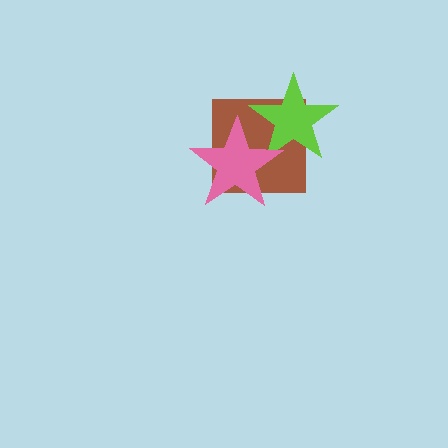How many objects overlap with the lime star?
2 objects overlap with the lime star.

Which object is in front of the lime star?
The pink star is in front of the lime star.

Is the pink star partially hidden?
No, no other shape covers it.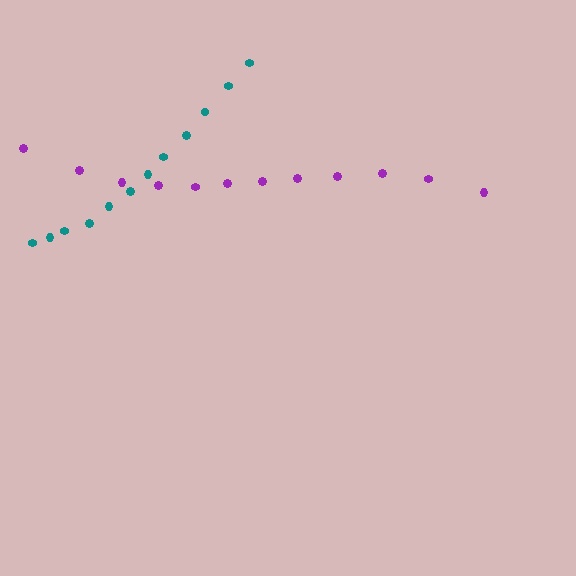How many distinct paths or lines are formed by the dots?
There are 2 distinct paths.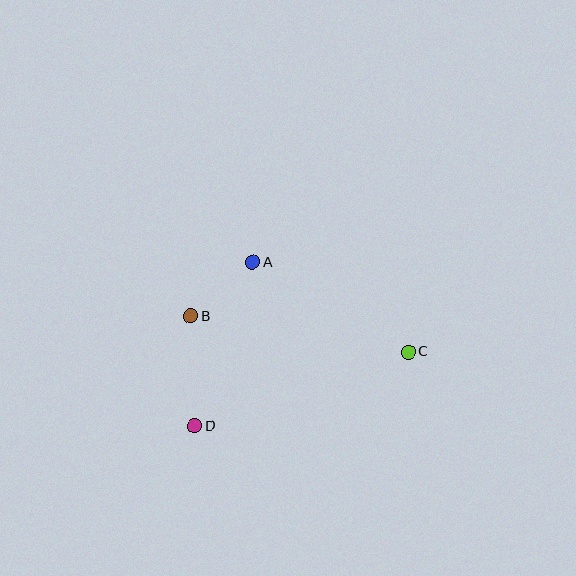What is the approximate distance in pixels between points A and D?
The distance between A and D is approximately 174 pixels.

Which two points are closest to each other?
Points A and B are closest to each other.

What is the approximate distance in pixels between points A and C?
The distance between A and C is approximately 180 pixels.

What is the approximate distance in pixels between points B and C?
The distance between B and C is approximately 220 pixels.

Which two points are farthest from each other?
Points C and D are farthest from each other.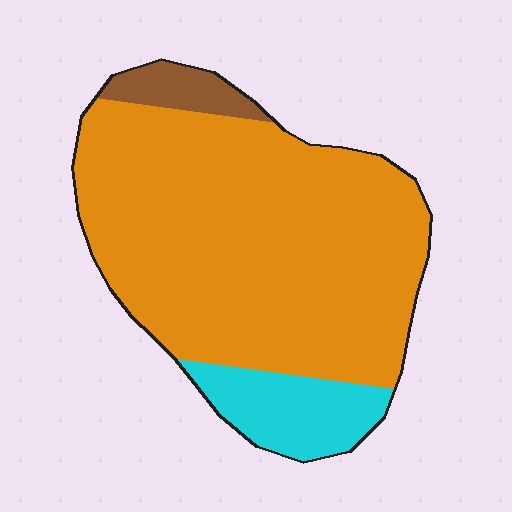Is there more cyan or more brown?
Cyan.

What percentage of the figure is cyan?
Cyan covers roughly 15% of the figure.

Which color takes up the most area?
Orange, at roughly 80%.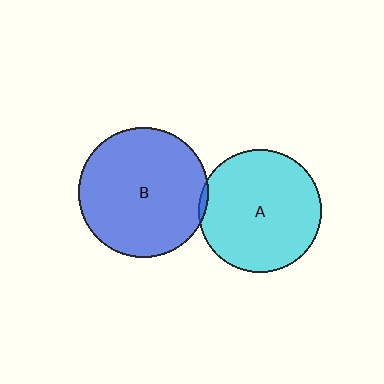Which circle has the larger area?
Circle B (blue).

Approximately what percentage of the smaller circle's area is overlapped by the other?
Approximately 5%.